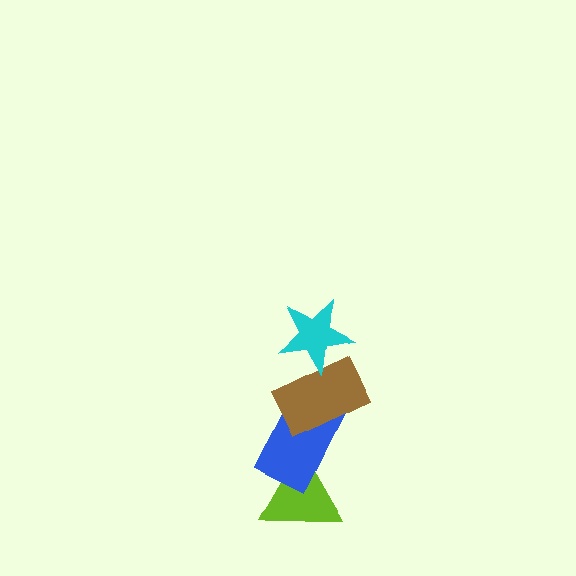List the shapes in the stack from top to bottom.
From top to bottom: the cyan star, the brown rectangle, the blue rectangle, the lime triangle.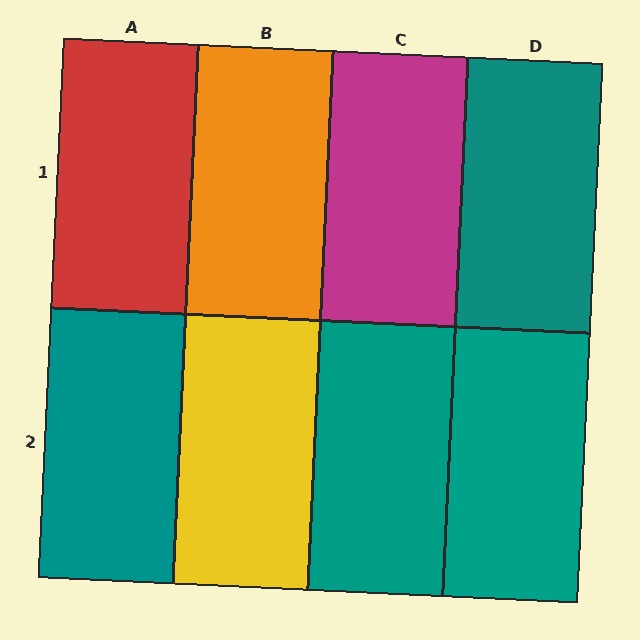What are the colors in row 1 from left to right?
Red, orange, magenta, teal.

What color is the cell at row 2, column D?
Teal.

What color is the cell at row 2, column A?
Teal.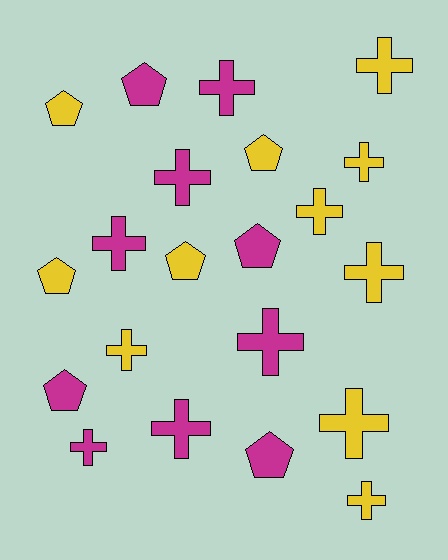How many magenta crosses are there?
There are 6 magenta crosses.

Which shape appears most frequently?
Cross, with 13 objects.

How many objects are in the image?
There are 21 objects.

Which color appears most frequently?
Yellow, with 11 objects.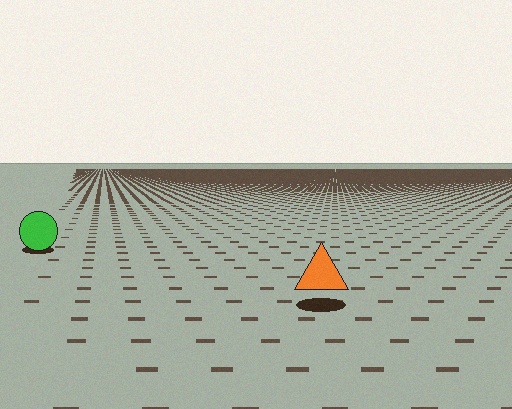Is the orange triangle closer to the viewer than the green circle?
Yes. The orange triangle is closer — you can tell from the texture gradient: the ground texture is coarser near it.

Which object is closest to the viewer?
The orange triangle is closest. The texture marks near it are larger and more spread out.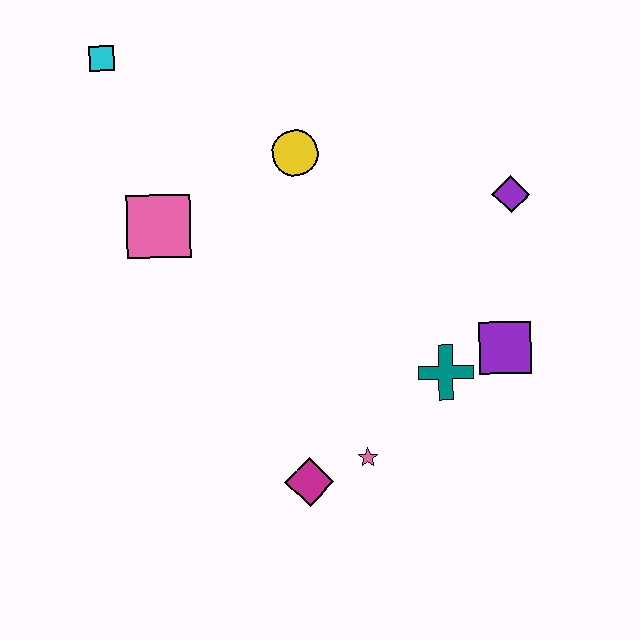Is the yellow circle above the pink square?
Yes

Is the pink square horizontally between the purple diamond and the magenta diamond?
No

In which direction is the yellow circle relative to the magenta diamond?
The yellow circle is above the magenta diamond.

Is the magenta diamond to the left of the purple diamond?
Yes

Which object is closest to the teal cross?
The purple square is closest to the teal cross.